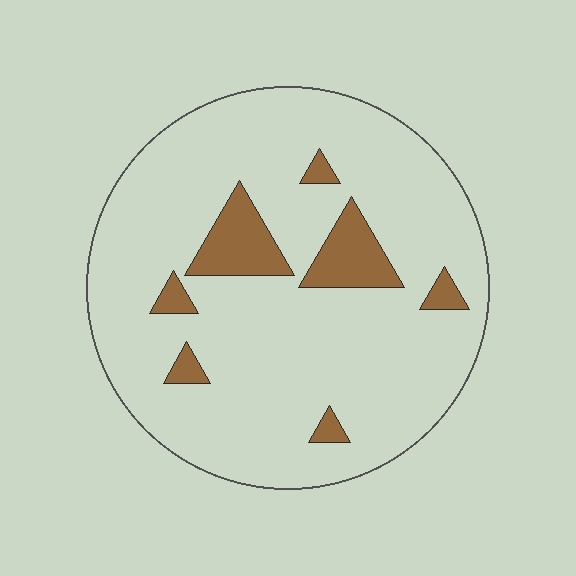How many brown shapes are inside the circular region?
7.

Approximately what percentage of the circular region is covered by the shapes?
Approximately 10%.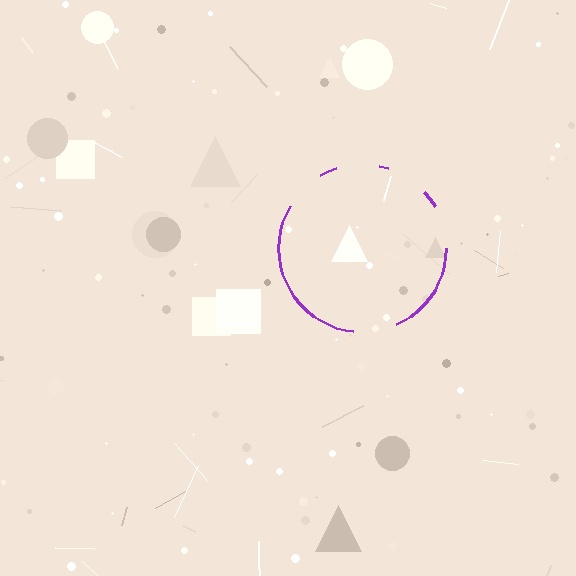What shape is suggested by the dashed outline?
The dashed outline suggests a circle.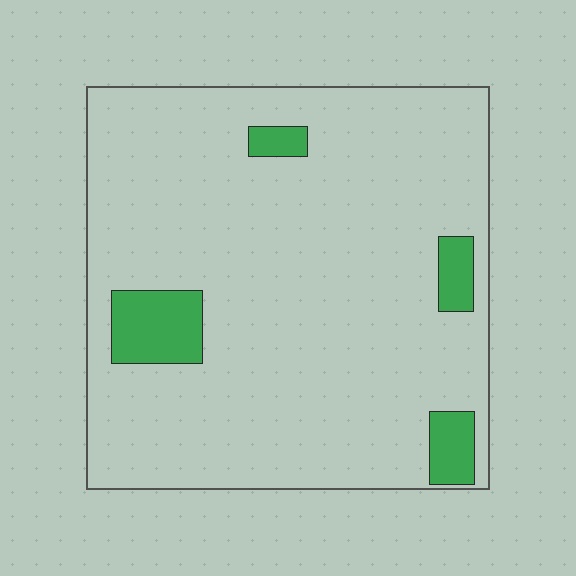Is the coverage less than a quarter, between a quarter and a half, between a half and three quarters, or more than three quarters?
Less than a quarter.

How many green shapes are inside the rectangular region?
4.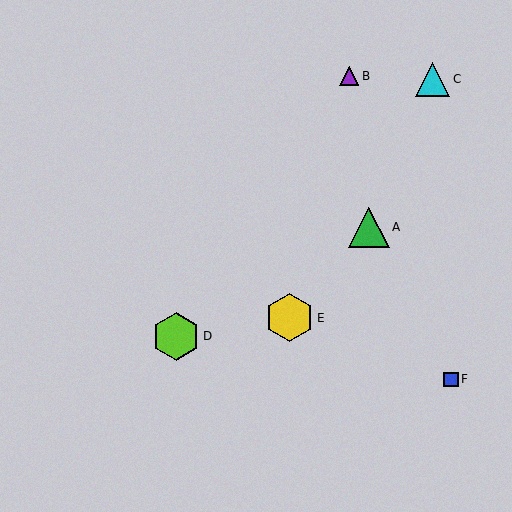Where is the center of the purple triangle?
The center of the purple triangle is at (349, 76).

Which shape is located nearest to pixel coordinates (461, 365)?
The blue square (labeled F) at (451, 379) is nearest to that location.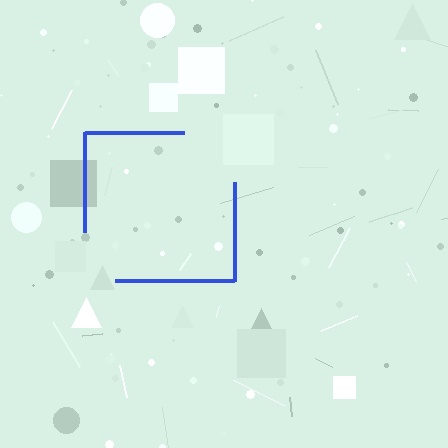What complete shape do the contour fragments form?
The contour fragments form a square.